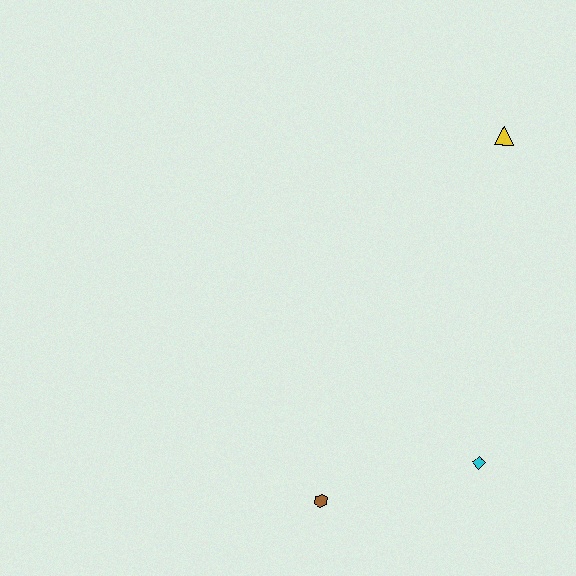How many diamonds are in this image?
There is 1 diamond.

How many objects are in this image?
There are 3 objects.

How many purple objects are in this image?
There are no purple objects.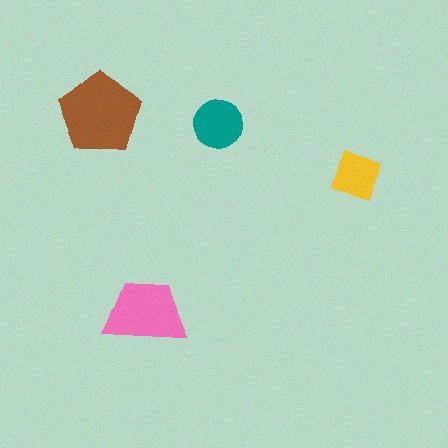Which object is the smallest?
The yellow diamond.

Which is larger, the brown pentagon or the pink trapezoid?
The brown pentagon.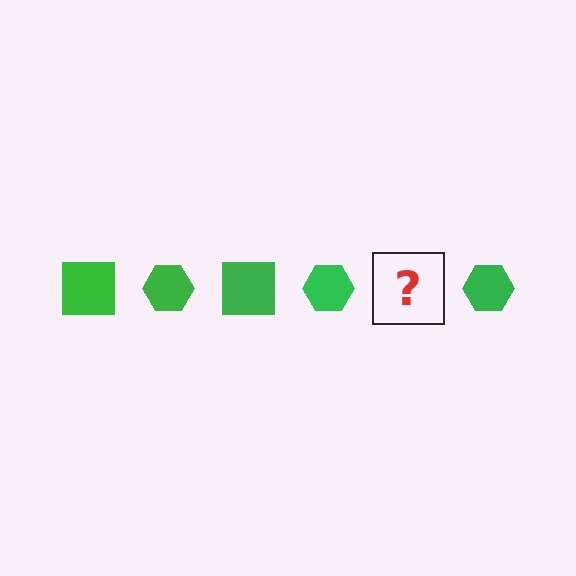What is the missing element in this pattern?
The missing element is a green square.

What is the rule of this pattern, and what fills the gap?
The rule is that the pattern cycles through square, hexagon shapes in green. The gap should be filled with a green square.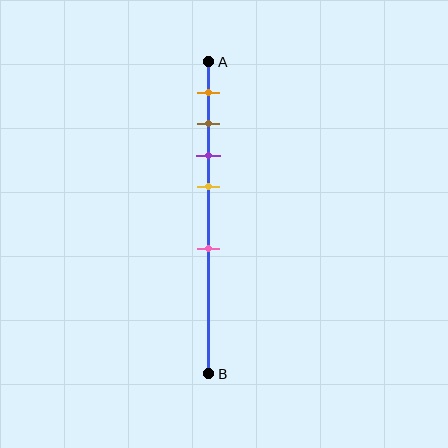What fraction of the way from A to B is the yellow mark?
The yellow mark is approximately 40% (0.4) of the way from A to B.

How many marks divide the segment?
There are 5 marks dividing the segment.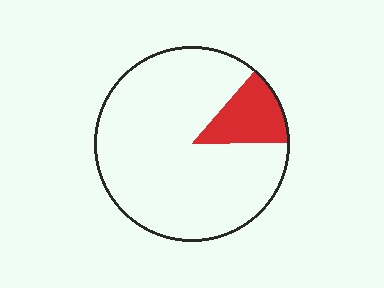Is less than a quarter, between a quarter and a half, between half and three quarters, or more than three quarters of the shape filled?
Less than a quarter.